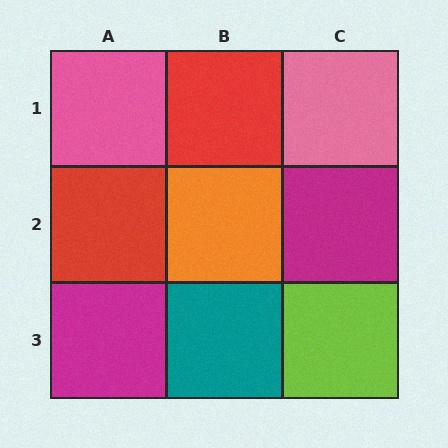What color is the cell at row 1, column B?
Red.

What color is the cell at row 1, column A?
Pink.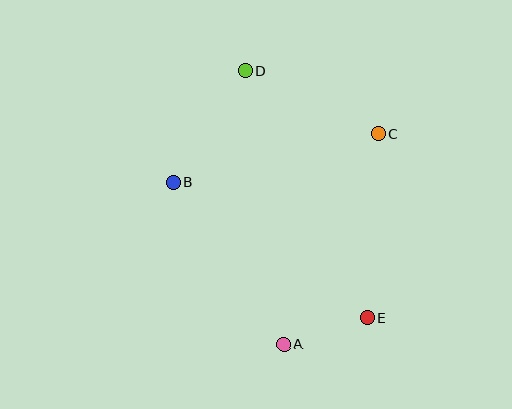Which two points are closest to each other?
Points A and E are closest to each other.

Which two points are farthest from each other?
Points A and D are farthest from each other.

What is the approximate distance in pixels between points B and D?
The distance between B and D is approximately 133 pixels.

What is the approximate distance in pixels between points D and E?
The distance between D and E is approximately 275 pixels.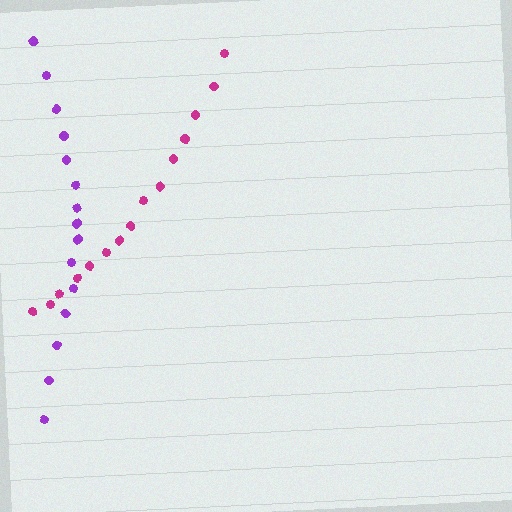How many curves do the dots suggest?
There are 2 distinct paths.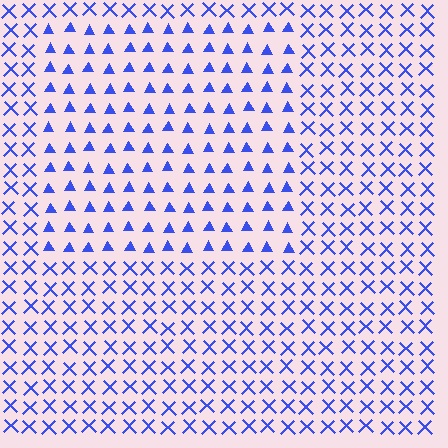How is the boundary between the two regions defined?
The boundary is defined by a change in element shape: triangles inside vs. X marks outside. All elements share the same color and spacing.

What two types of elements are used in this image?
The image uses triangles inside the rectangle region and X marks outside it.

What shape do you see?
I see a rectangle.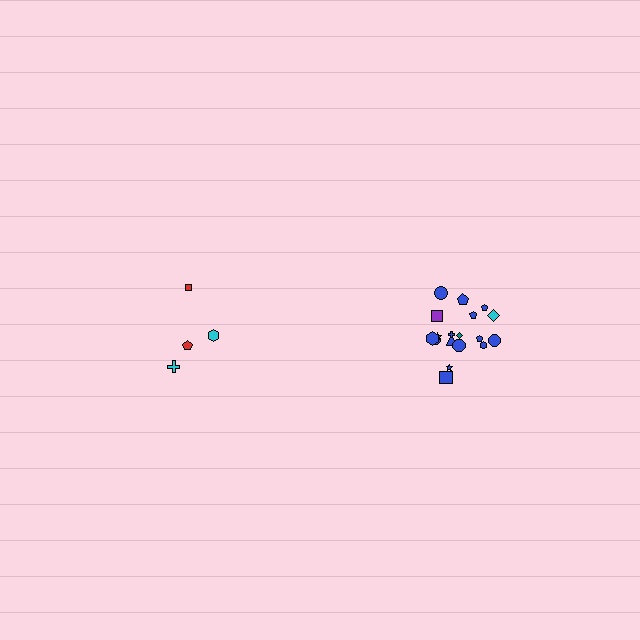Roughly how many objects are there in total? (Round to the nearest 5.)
Roughly 20 objects in total.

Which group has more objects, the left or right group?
The right group.